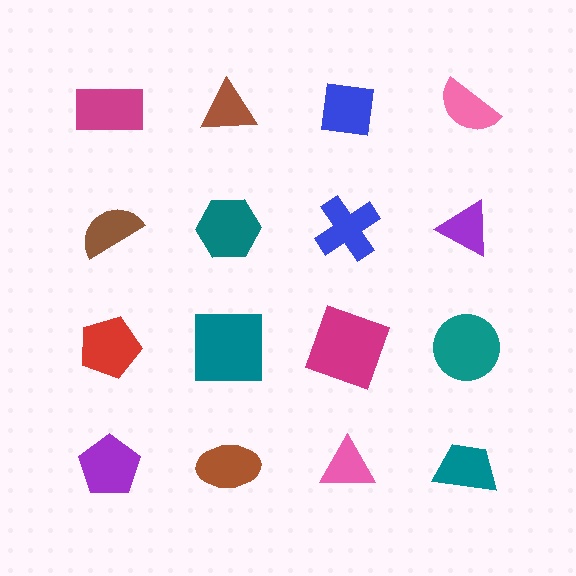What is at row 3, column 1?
A red pentagon.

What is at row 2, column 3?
A blue cross.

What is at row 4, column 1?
A purple pentagon.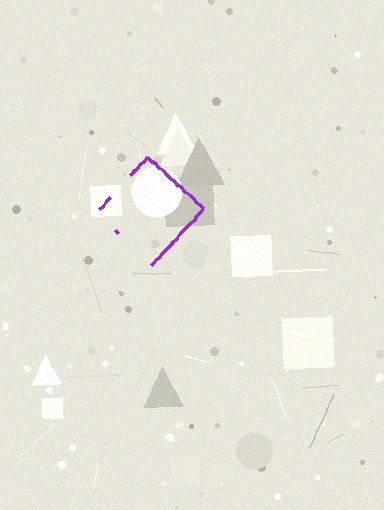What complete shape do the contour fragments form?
The contour fragments form a diamond.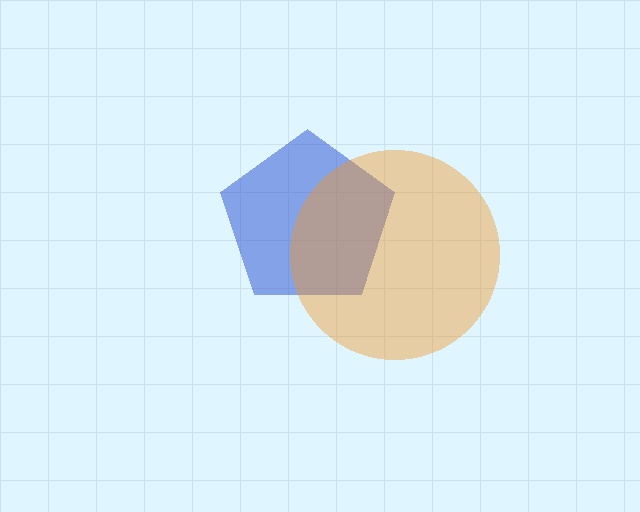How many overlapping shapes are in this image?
There are 2 overlapping shapes in the image.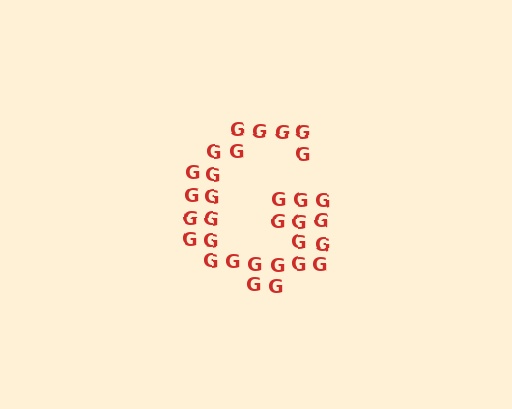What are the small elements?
The small elements are letter G's.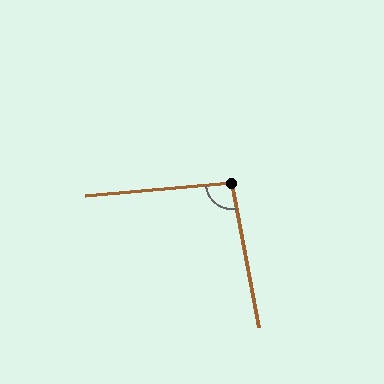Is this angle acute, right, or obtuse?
It is obtuse.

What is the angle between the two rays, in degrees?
Approximately 95 degrees.